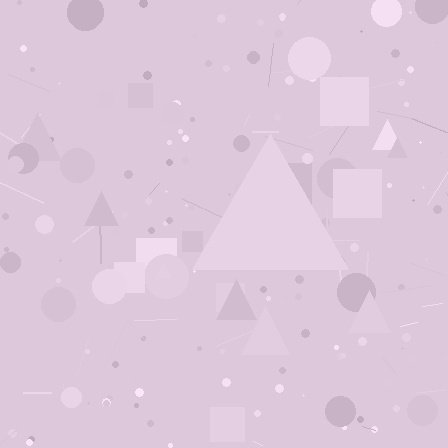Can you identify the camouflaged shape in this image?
The camouflaged shape is a triangle.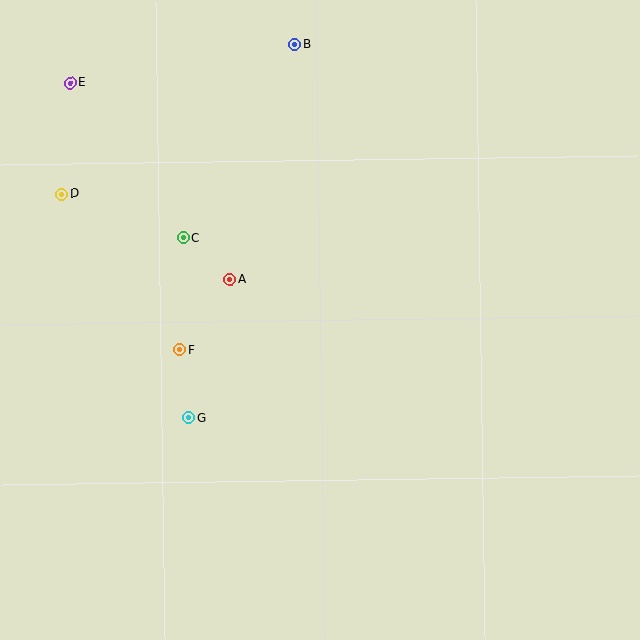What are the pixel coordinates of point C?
Point C is at (183, 238).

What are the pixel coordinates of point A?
Point A is at (230, 279).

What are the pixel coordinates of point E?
Point E is at (70, 83).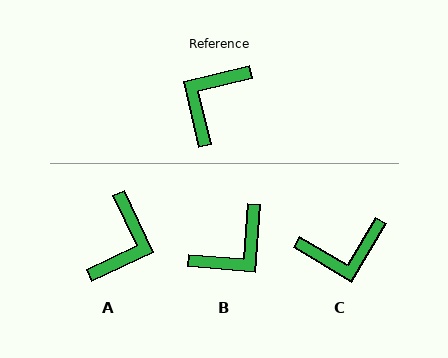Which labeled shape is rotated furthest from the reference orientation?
A, about 168 degrees away.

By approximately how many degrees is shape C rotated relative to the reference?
Approximately 136 degrees counter-clockwise.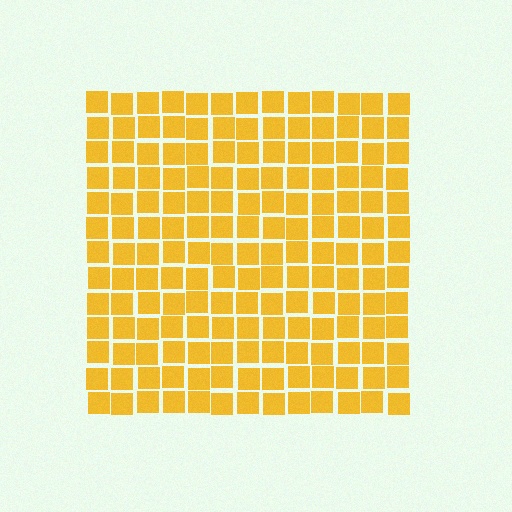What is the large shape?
The large shape is a square.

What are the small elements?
The small elements are squares.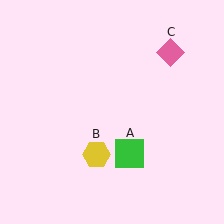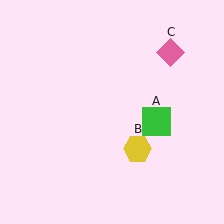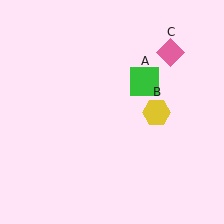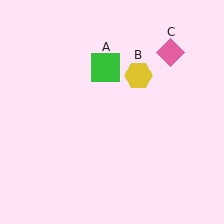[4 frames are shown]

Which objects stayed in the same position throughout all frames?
Pink diamond (object C) remained stationary.